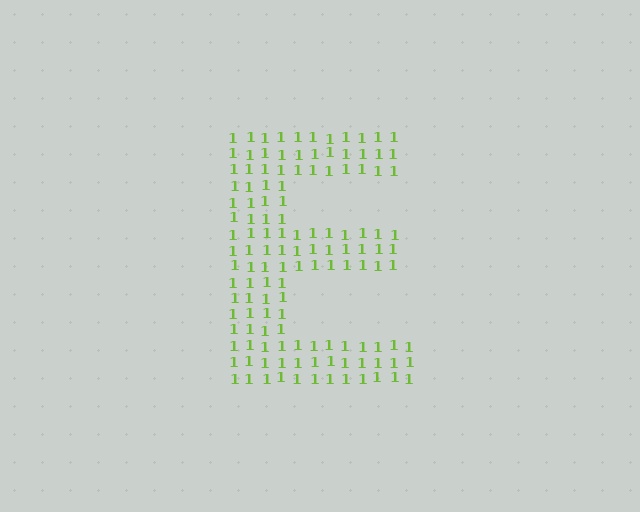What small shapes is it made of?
It is made of small digit 1's.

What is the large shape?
The large shape is the letter E.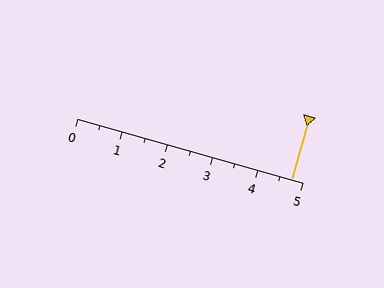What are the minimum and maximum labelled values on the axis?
The axis runs from 0 to 5.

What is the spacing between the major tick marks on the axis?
The major ticks are spaced 1 apart.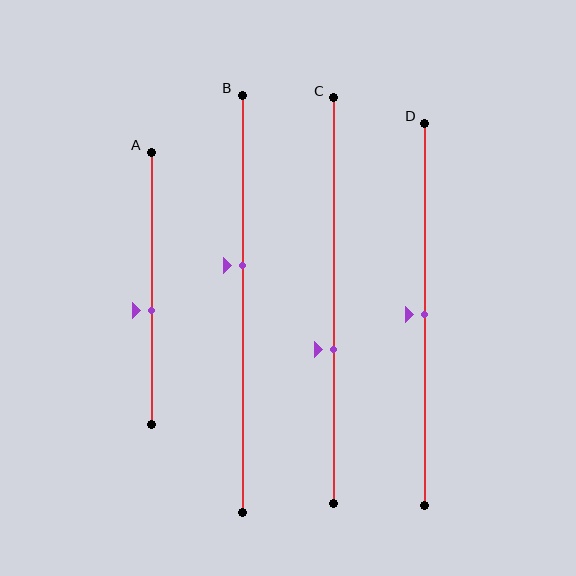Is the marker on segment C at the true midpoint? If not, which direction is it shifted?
No, the marker on segment C is shifted downward by about 12% of the segment length.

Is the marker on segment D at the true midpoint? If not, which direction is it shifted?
Yes, the marker on segment D is at the true midpoint.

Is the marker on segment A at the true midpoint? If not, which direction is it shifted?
No, the marker on segment A is shifted downward by about 8% of the segment length.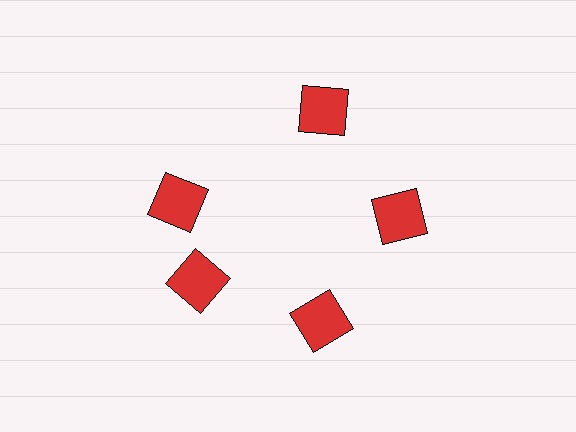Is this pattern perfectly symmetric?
No. The 5 red squares are arranged in a ring, but one element near the 10 o'clock position is rotated out of alignment along the ring, breaking the 5-fold rotational symmetry.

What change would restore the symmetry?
The symmetry would be restored by rotating it back into even spacing with its neighbors so that all 5 squares sit at equal angles and equal distance from the center.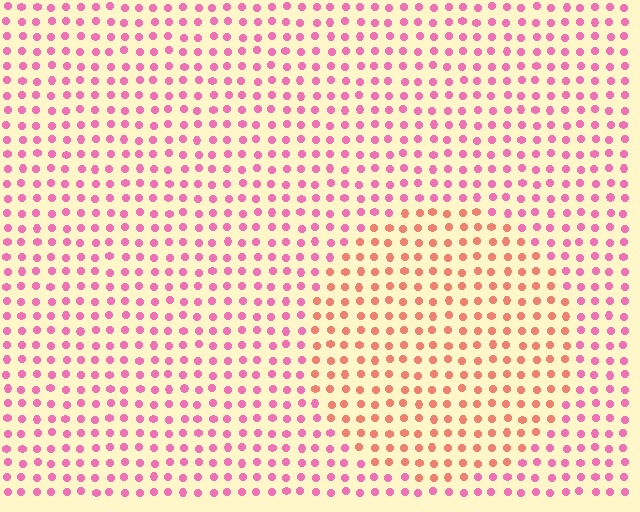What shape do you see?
I see a circle.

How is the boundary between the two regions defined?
The boundary is defined purely by a slight shift in hue (about 40 degrees). Spacing, size, and orientation are identical on both sides.